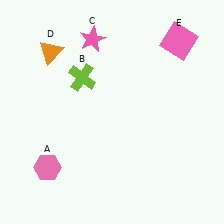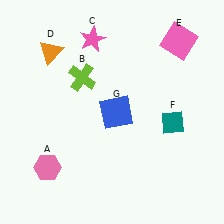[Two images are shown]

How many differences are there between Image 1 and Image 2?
There are 2 differences between the two images.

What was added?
A teal diamond (F), a blue square (G) were added in Image 2.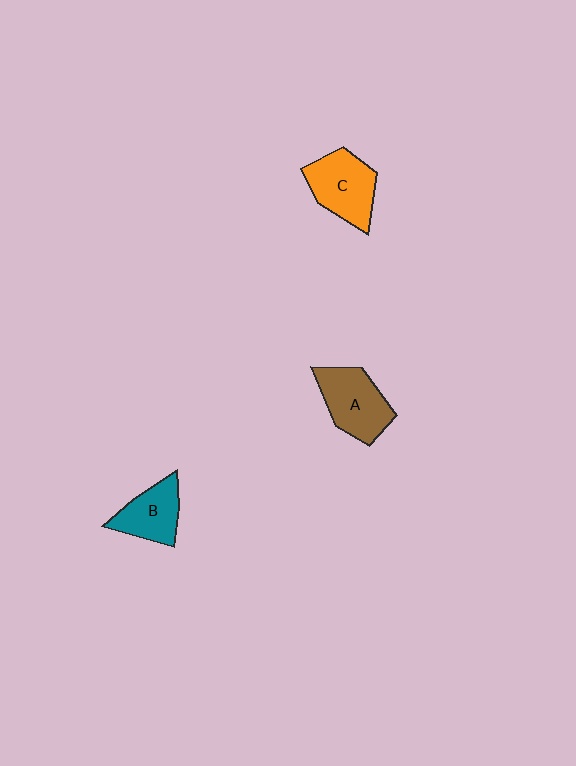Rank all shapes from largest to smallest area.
From largest to smallest: A (brown), C (orange), B (teal).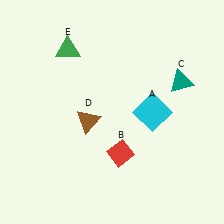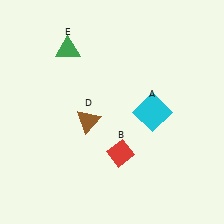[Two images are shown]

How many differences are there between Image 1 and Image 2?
There is 1 difference between the two images.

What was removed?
The teal triangle (C) was removed in Image 2.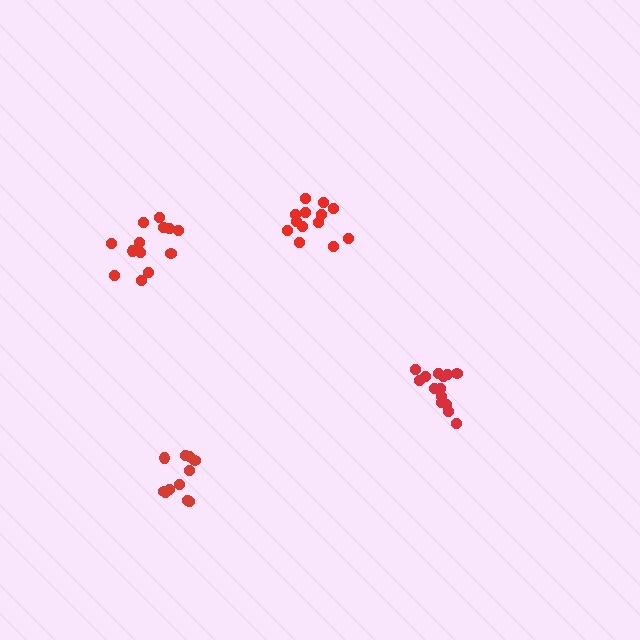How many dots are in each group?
Group 1: 14 dots, Group 2: 13 dots, Group 3: 13 dots, Group 4: 11 dots (51 total).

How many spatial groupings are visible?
There are 4 spatial groupings.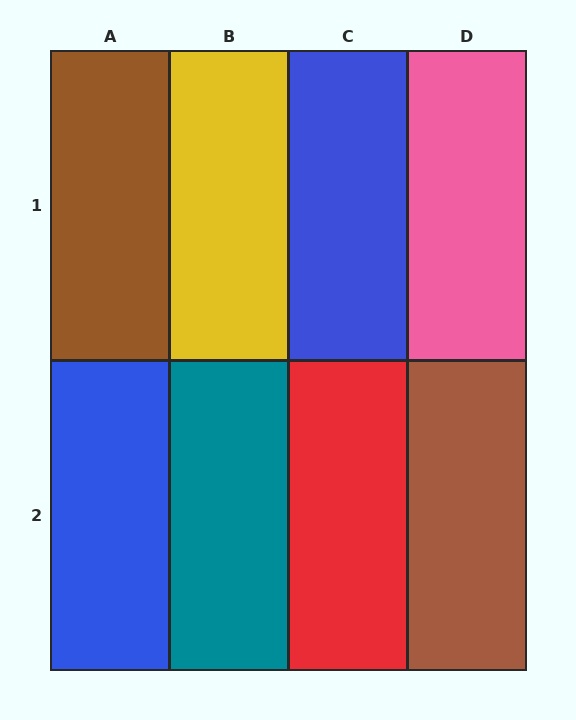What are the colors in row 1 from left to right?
Brown, yellow, blue, pink.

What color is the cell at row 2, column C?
Red.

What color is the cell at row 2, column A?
Blue.